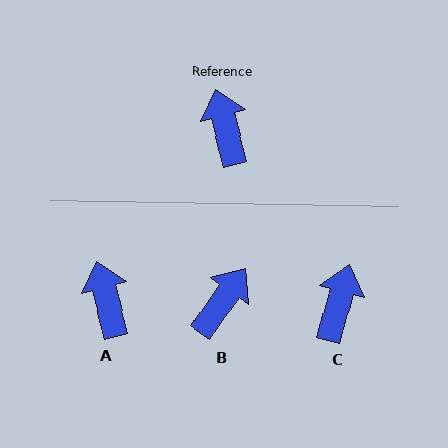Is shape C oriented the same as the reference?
No, it is off by about 30 degrees.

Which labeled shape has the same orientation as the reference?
A.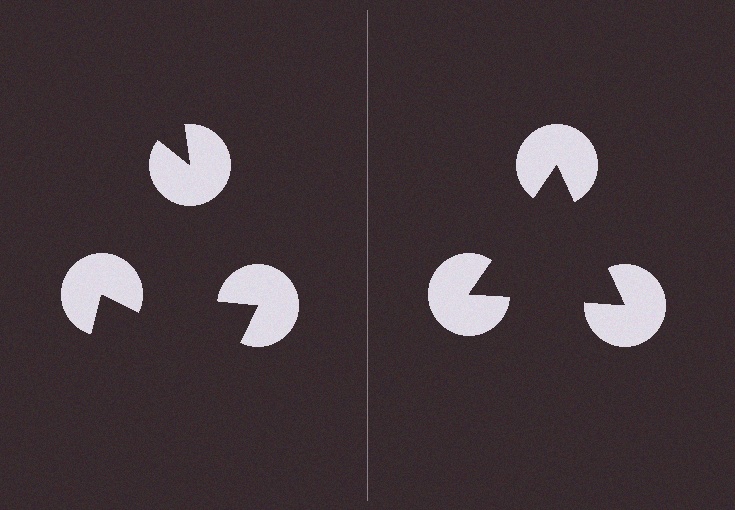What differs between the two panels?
The pac-man discs are positioned identically on both sides; only the wedge orientations differ. On the right they align to a triangle; on the left they are misaligned.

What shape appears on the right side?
An illusory triangle.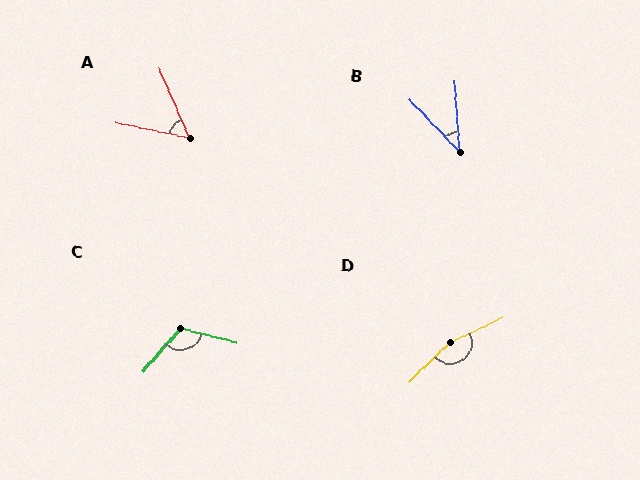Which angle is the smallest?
B, at approximately 40 degrees.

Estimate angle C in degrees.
Approximately 117 degrees.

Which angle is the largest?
D, at approximately 161 degrees.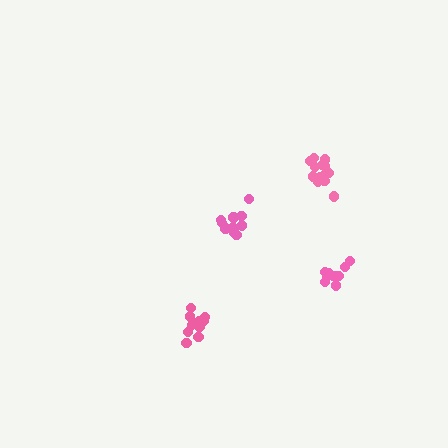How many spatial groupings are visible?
There are 4 spatial groupings.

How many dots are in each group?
Group 1: 10 dots, Group 2: 13 dots, Group 3: 11 dots, Group 4: 10 dots (44 total).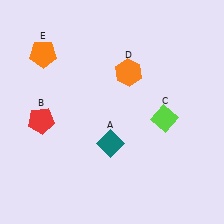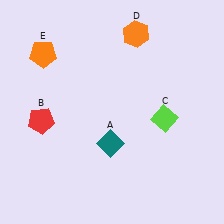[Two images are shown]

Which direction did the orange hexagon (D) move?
The orange hexagon (D) moved up.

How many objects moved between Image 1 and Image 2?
1 object moved between the two images.